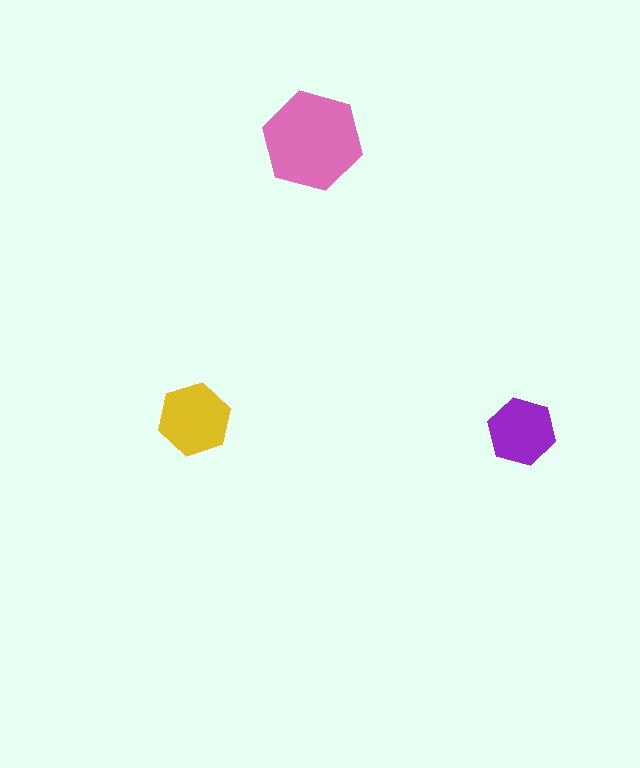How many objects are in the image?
There are 3 objects in the image.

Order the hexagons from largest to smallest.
the pink one, the yellow one, the purple one.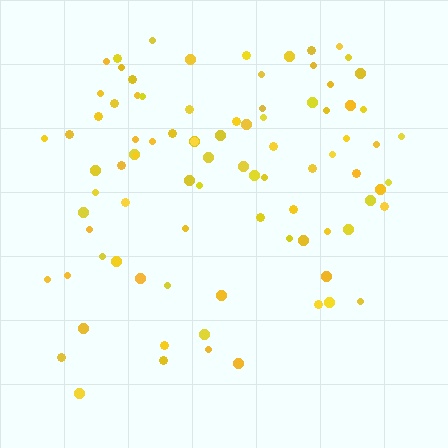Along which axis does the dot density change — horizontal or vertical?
Vertical.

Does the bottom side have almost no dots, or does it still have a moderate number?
Still a moderate number, just noticeably fewer than the top.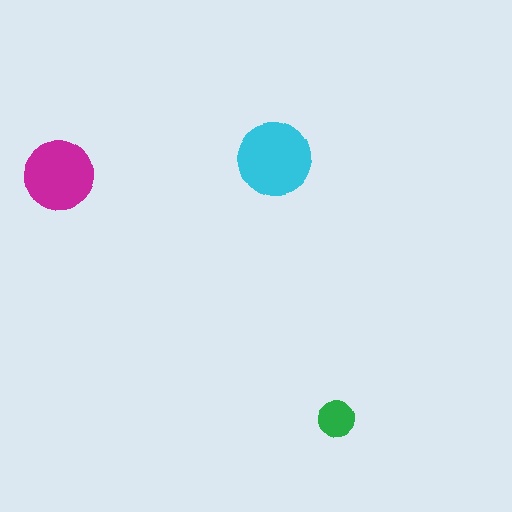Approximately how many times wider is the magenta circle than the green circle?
About 2 times wider.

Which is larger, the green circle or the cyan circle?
The cyan one.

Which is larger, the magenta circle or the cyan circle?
The cyan one.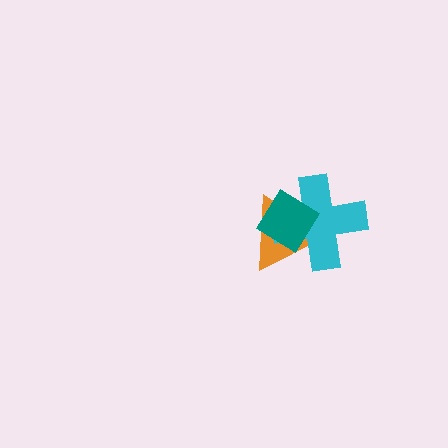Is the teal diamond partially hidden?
No, no other shape covers it.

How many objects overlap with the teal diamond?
2 objects overlap with the teal diamond.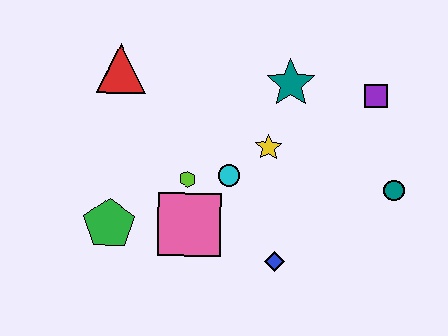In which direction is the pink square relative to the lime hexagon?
The pink square is below the lime hexagon.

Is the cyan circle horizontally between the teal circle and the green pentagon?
Yes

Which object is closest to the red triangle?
The lime hexagon is closest to the red triangle.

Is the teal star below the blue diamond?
No